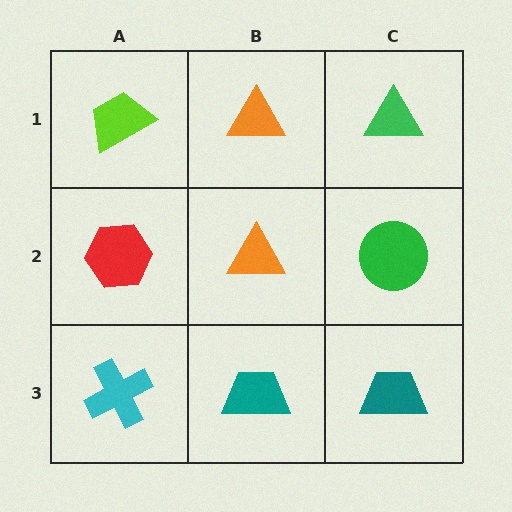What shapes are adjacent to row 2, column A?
A lime trapezoid (row 1, column A), a cyan cross (row 3, column A), an orange triangle (row 2, column B).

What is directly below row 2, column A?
A cyan cross.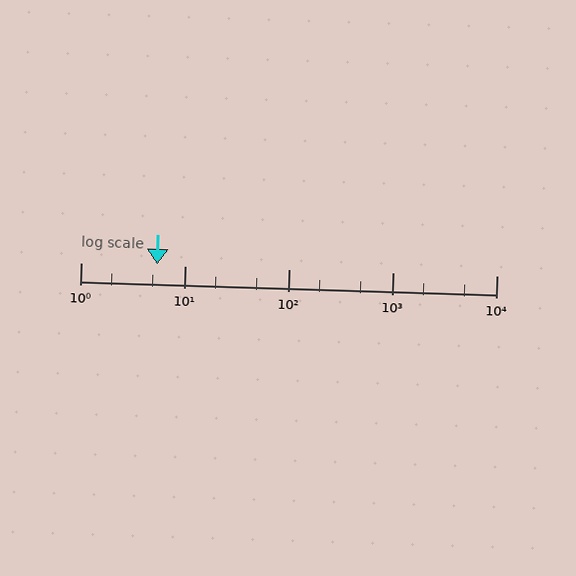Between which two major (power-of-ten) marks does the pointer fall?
The pointer is between 1 and 10.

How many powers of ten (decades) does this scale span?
The scale spans 4 decades, from 1 to 10000.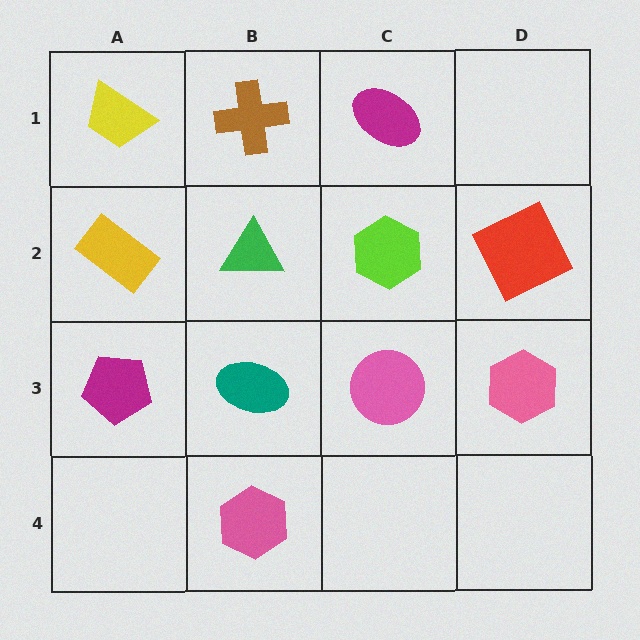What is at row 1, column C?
A magenta ellipse.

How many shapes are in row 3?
4 shapes.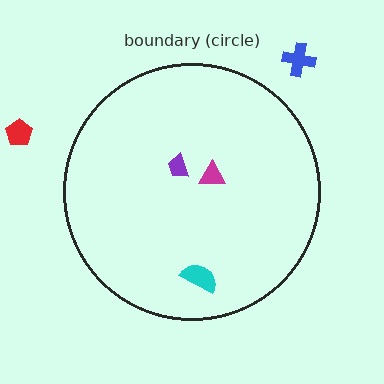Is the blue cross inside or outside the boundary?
Outside.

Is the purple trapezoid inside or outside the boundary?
Inside.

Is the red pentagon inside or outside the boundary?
Outside.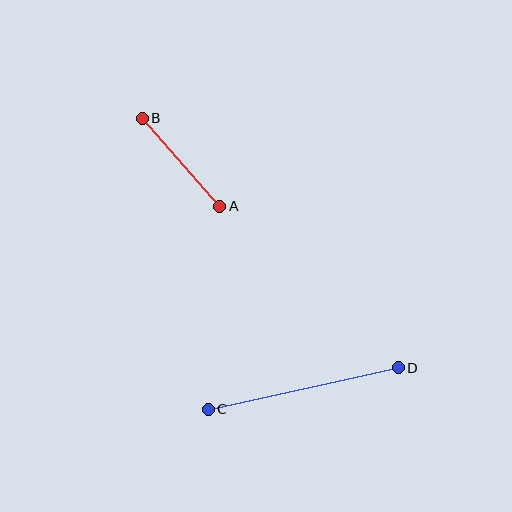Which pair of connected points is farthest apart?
Points C and D are farthest apart.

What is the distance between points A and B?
The distance is approximately 117 pixels.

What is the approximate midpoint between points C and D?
The midpoint is at approximately (303, 388) pixels.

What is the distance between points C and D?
The distance is approximately 195 pixels.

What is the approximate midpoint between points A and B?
The midpoint is at approximately (181, 162) pixels.